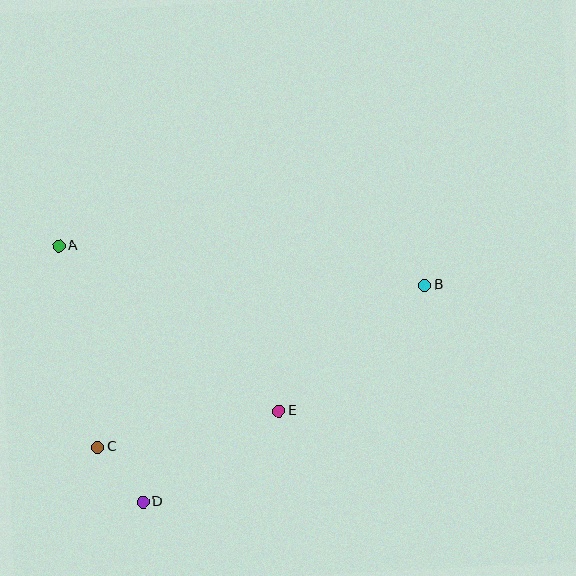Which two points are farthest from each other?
Points A and B are farthest from each other.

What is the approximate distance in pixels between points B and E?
The distance between B and E is approximately 193 pixels.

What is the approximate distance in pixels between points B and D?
The distance between B and D is approximately 355 pixels.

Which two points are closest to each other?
Points C and D are closest to each other.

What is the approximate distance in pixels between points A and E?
The distance between A and E is approximately 275 pixels.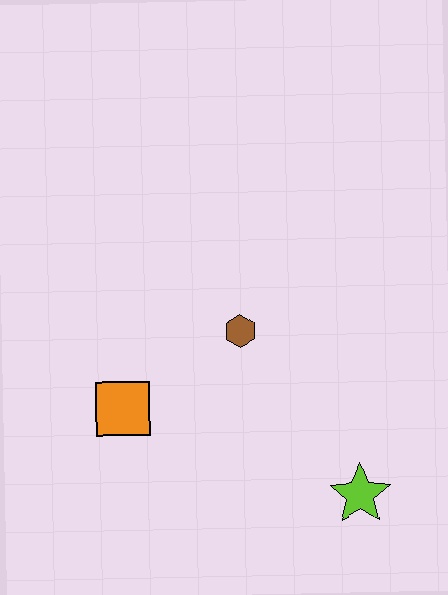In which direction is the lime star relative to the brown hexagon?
The lime star is below the brown hexagon.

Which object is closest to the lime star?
The brown hexagon is closest to the lime star.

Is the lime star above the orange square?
No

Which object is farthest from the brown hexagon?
The lime star is farthest from the brown hexagon.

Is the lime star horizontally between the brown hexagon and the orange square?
No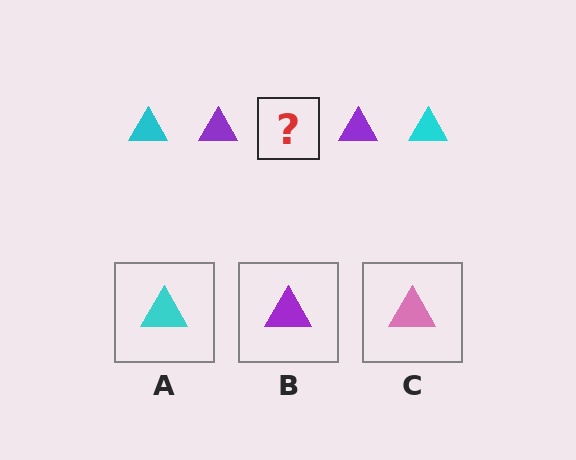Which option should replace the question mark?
Option A.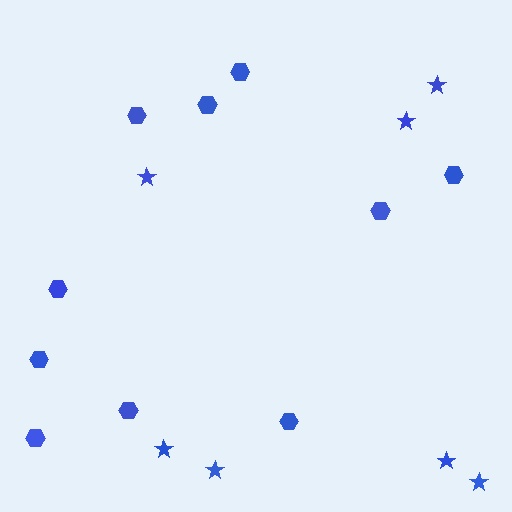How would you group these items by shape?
There are 2 groups: one group of hexagons (10) and one group of stars (7).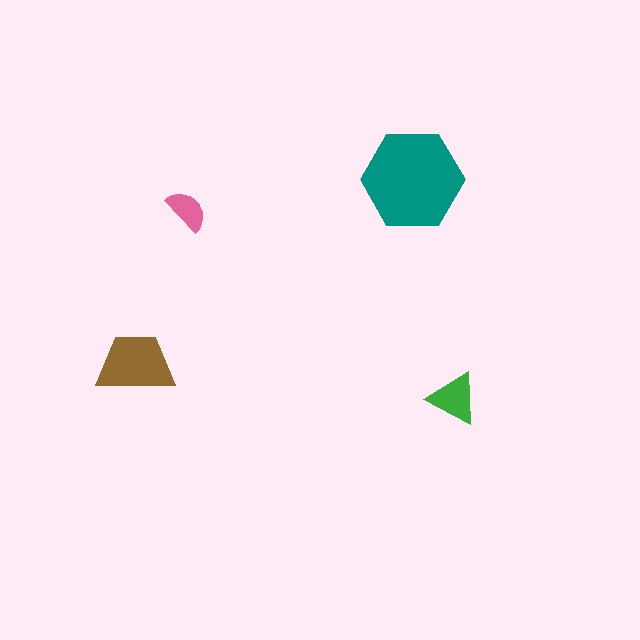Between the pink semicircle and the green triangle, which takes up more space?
The green triangle.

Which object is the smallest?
The pink semicircle.